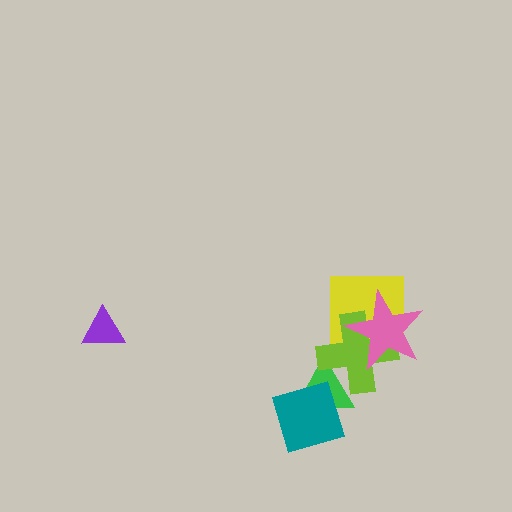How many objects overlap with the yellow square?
2 objects overlap with the yellow square.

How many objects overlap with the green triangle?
2 objects overlap with the green triangle.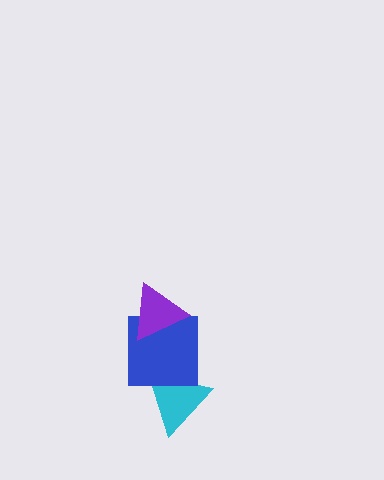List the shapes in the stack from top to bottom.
From top to bottom: the purple triangle, the blue square, the cyan triangle.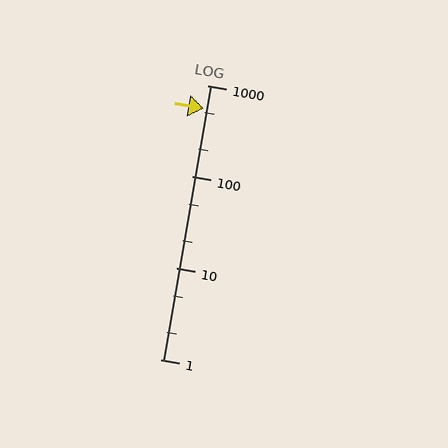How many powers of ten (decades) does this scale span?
The scale spans 3 decades, from 1 to 1000.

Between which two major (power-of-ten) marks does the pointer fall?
The pointer is between 100 and 1000.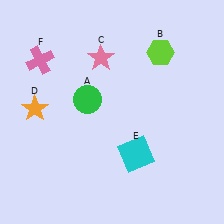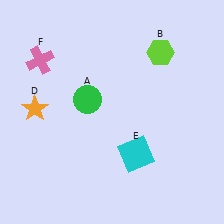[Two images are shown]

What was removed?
The pink star (C) was removed in Image 2.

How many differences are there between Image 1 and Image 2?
There is 1 difference between the two images.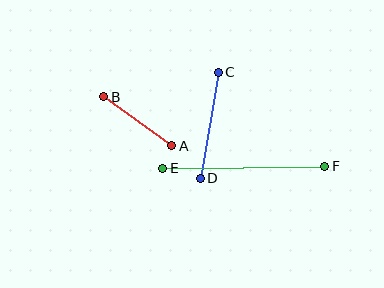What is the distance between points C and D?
The distance is approximately 107 pixels.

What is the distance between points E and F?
The distance is approximately 162 pixels.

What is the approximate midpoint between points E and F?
The midpoint is at approximately (244, 167) pixels.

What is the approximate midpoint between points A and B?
The midpoint is at approximately (138, 121) pixels.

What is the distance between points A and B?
The distance is approximately 84 pixels.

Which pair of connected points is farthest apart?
Points E and F are farthest apart.